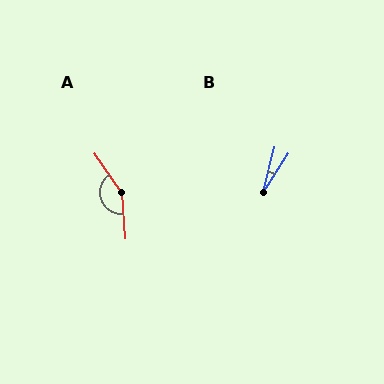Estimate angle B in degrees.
Approximately 19 degrees.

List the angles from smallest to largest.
B (19°), A (150°).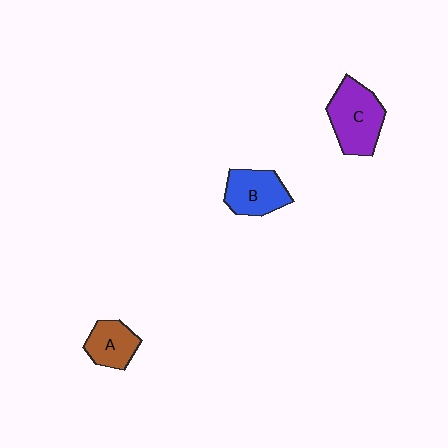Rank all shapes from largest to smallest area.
From largest to smallest: C (purple), B (blue), A (brown).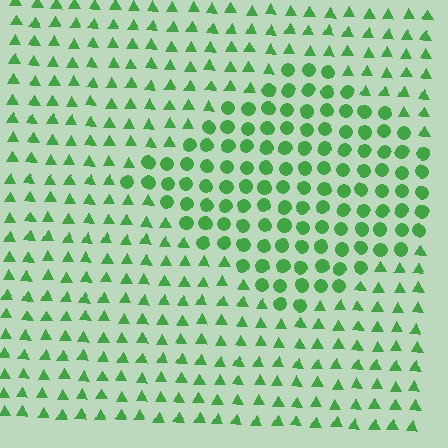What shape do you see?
I see a diamond.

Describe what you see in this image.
The image is filled with small green elements arranged in a uniform grid. A diamond-shaped region contains circles, while the surrounding area contains triangles. The boundary is defined purely by the change in element shape.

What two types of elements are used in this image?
The image uses circles inside the diamond region and triangles outside it.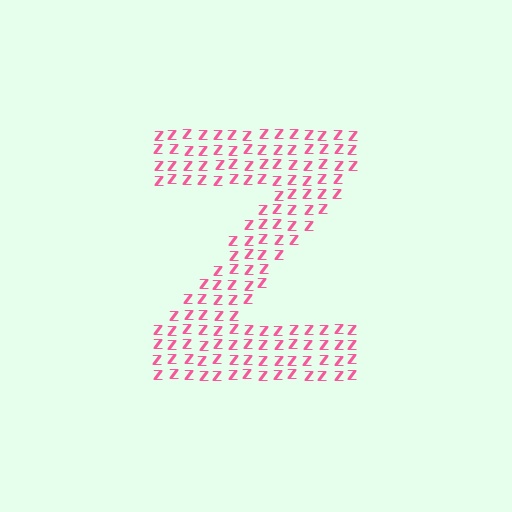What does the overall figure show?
The overall figure shows the letter Z.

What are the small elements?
The small elements are letter Z's.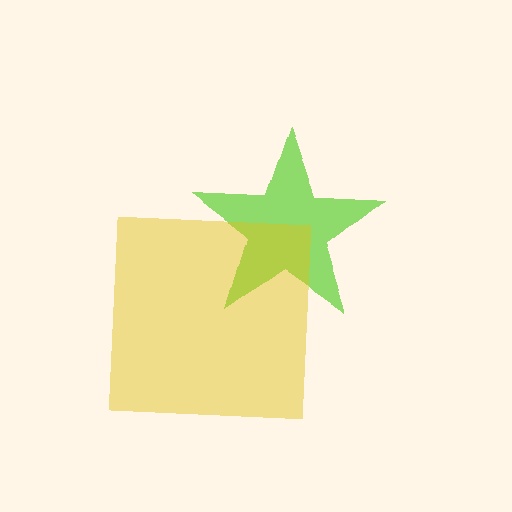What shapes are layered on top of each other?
The layered shapes are: a lime star, a yellow square.